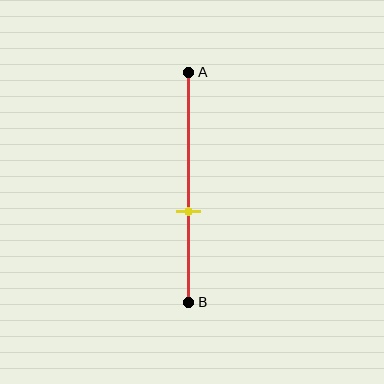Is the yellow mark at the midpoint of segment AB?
No, the mark is at about 60% from A, not at the 50% midpoint.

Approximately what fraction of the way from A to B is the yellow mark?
The yellow mark is approximately 60% of the way from A to B.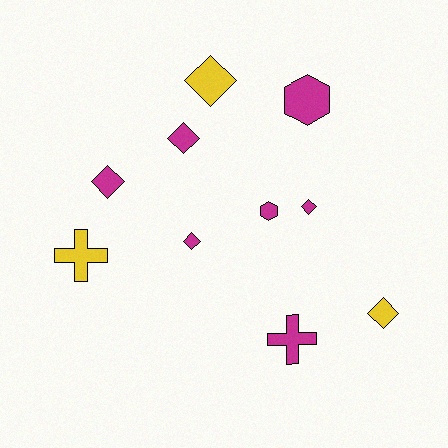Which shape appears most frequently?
Diamond, with 6 objects.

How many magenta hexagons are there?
There are 2 magenta hexagons.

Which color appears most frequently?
Magenta, with 7 objects.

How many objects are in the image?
There are 10 objects.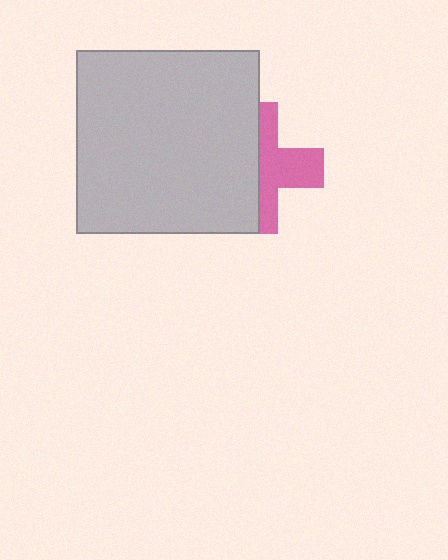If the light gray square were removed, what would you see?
You would see the complete pink cross.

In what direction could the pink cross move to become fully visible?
The pink cross could move right. That would shift it out from behind the light gray square entirely.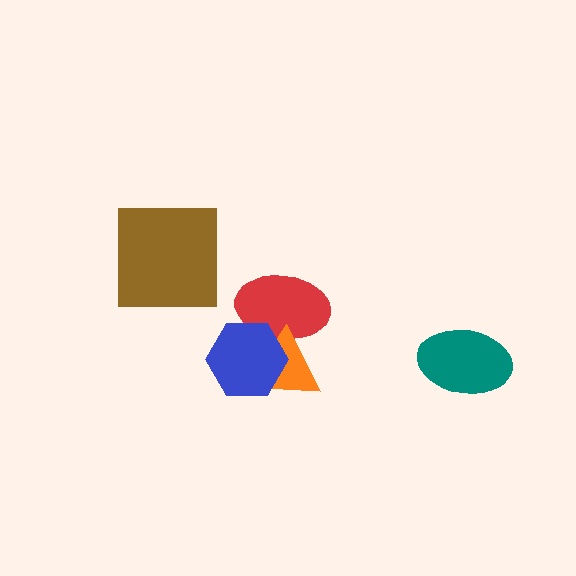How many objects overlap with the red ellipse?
2 objects overlap with the red ellipse.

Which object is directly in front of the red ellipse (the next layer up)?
The orange triangle is directly in front of the red ellipse.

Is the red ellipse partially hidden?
Yes, it is partially covered by another shape.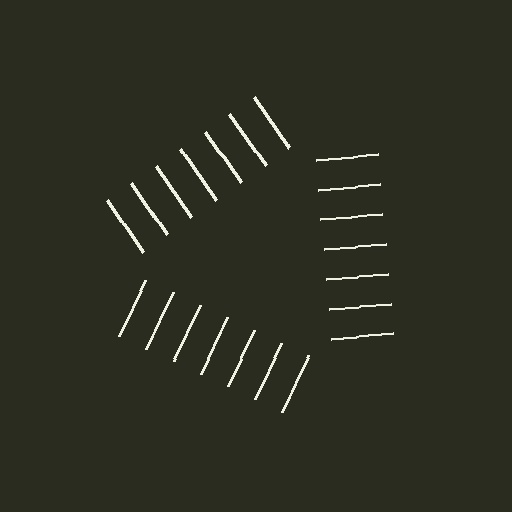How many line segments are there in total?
21 — 7 along each of the 3 edges.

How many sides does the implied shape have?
3 sides — the line-ends trace a triangle.